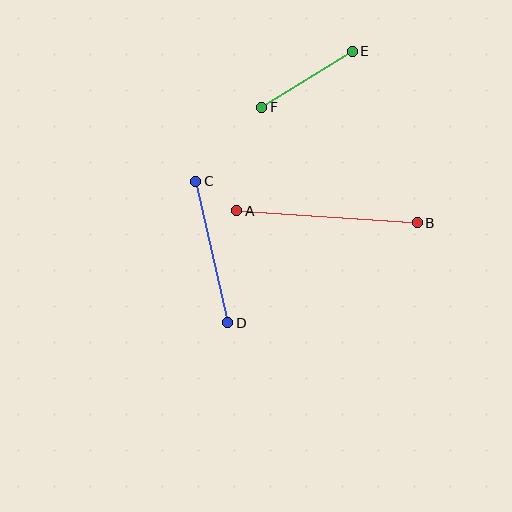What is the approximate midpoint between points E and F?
The midpoint is at approximately (307, 79) pixels.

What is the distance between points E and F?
The distance is approximately 107 pixels.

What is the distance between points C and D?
The distance is approximately 145 pixels.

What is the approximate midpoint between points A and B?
The midpoint is at approximately (327, 217) pixels.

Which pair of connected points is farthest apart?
Points A and B are farthest apart.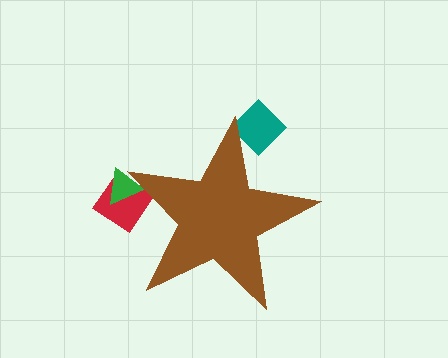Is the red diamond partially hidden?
Yes, the red diamond is partially hidden behind the brown star.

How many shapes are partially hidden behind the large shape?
3 shapes are partially hidden.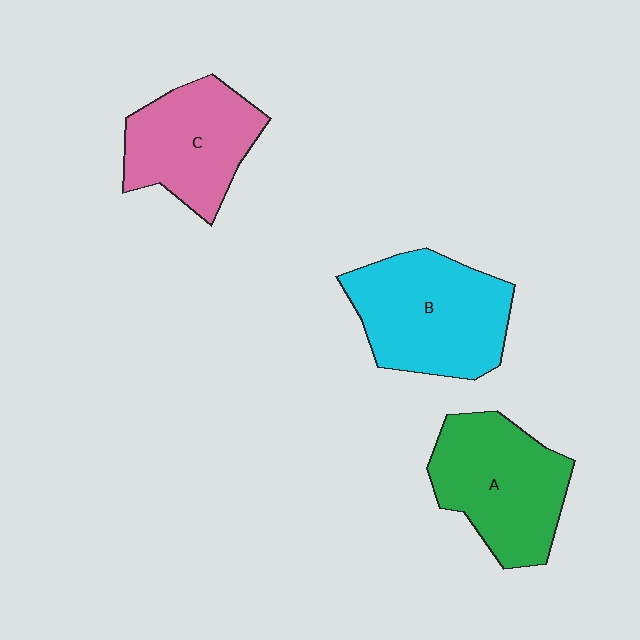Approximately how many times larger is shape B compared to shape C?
Approximately 1.2 times.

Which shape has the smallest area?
Shape C (pink).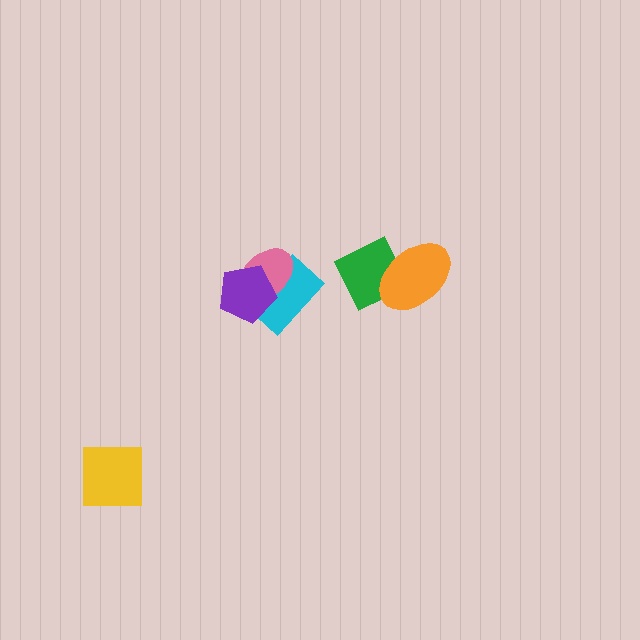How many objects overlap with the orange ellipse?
1 object overlaps with the orange ellipse.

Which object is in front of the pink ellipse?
The purple pentagon is in front of the pink ellipse.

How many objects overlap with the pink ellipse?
2 objects overlap with the pink ellipse.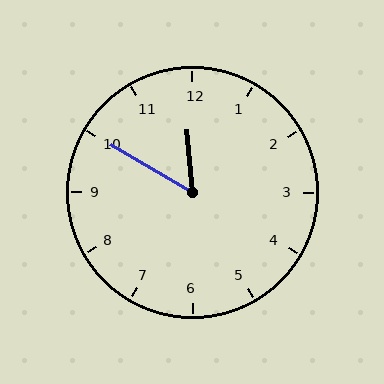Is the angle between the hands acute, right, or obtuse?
It is acute.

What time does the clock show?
11:50.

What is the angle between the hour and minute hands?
Approximately 55 degrees.